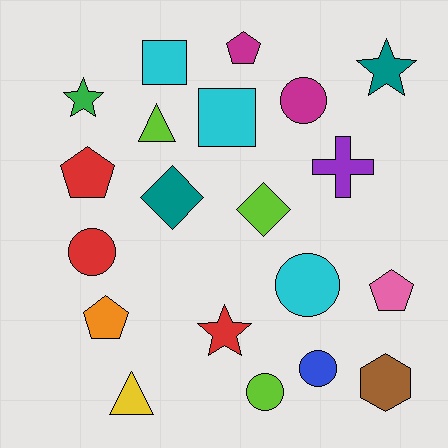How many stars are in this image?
There are 3 stars.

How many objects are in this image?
There are 20 objects.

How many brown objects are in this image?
There is 1 brown object.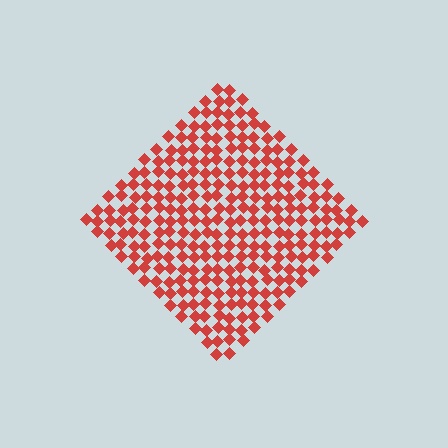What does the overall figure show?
The overall figure shows a diamond.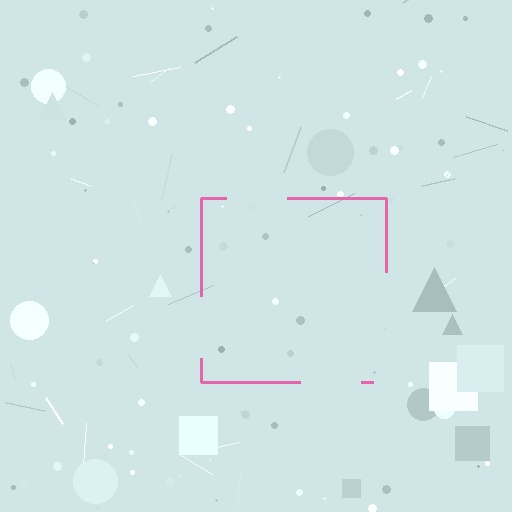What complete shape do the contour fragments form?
The contour fragments form a square.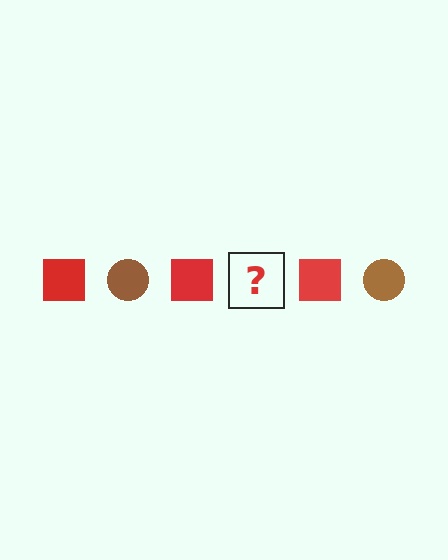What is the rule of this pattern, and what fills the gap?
The rule is that the pattern alternates between red square and brown circle. The gap should be filled with a brown circle.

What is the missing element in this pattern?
The missing element is a brown circle.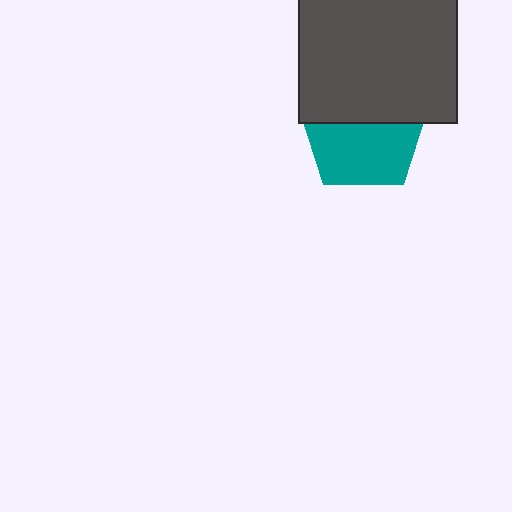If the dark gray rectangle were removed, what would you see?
You would see the complete teal pentagon.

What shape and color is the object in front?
The object in front is a dark gray rectangle.